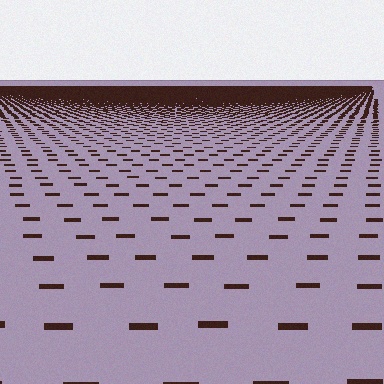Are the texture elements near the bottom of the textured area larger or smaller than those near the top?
Larger. Near the bottom, elements are closer to the viewer and appear at a bigger on-screen size.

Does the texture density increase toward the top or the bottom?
Density increases toward the top.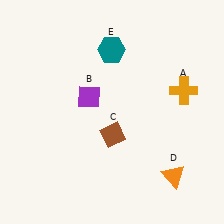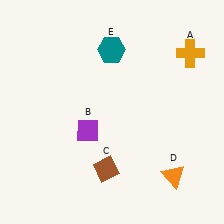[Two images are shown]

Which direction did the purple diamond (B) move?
The purple diamond (B) moved down.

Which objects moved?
The objects that moved are: the orange cross (A), the purple diamond (B), the brown diamond (C).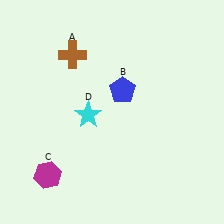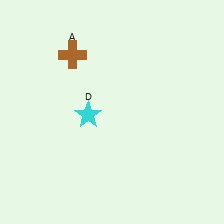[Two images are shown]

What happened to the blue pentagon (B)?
The blue pentagon (B) was removed in Image 2. It was in the top-right area of Image 1.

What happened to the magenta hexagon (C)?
The magenta hexagon (C) was removed in Image 2. It was in the bottom-left area of Image 1.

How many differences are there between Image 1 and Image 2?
There are 2 differences between the two images.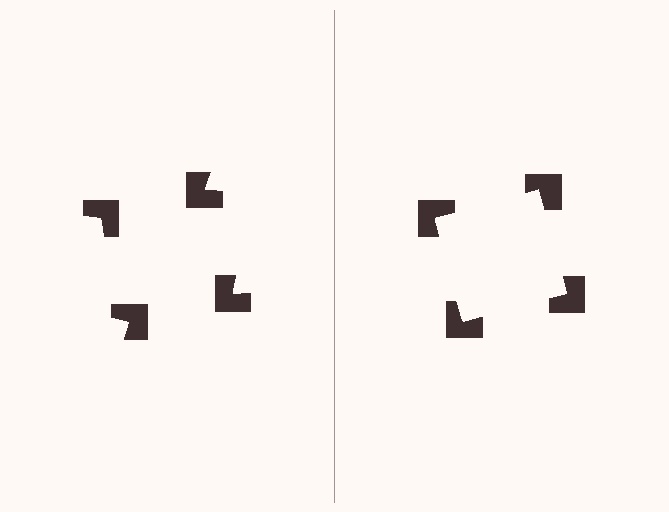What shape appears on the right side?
An illusory square.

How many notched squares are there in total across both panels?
8 — 4 on each side.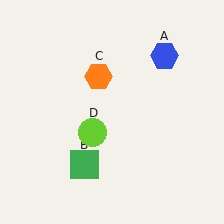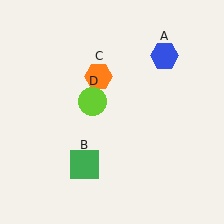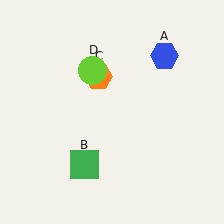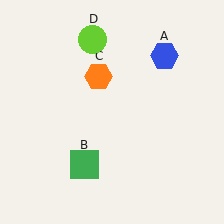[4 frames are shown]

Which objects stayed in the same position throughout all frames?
Blue hexagon (object A) and green square (object B) and orange hexagon (object C) remained stationary.